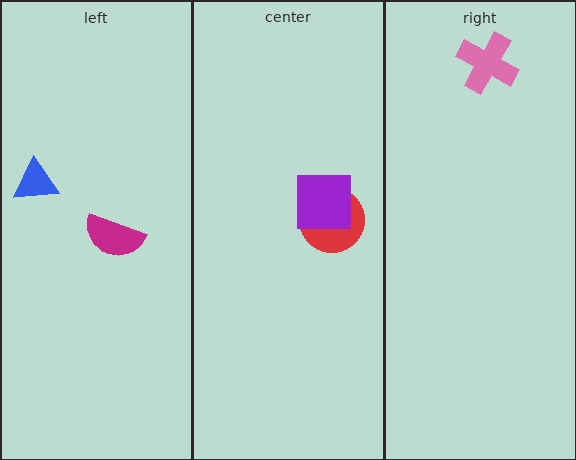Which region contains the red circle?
The center region.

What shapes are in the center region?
The red circle, the purple square.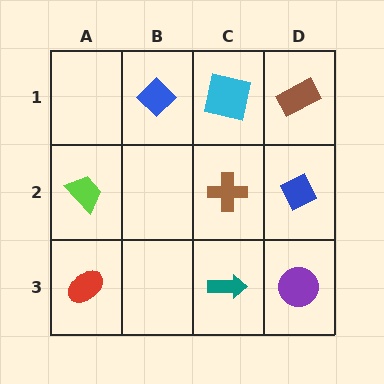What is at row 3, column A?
A red ellipse.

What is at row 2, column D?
A blue diamond.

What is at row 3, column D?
A purple circle.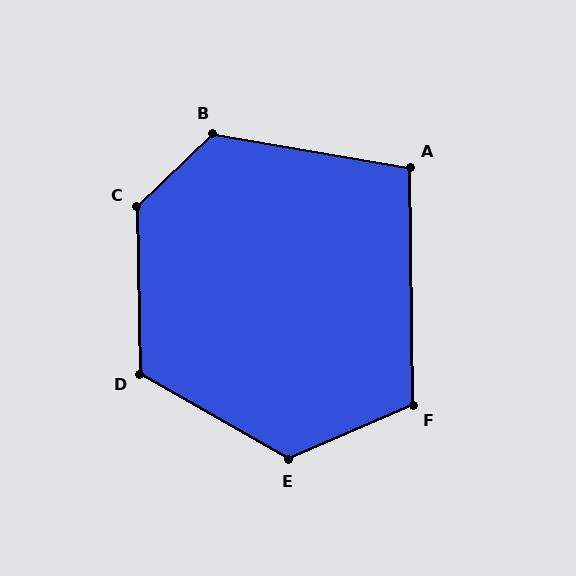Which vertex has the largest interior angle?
C, at approximately 133 degrees.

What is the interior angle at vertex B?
Approximately 126 degrees (obtuse).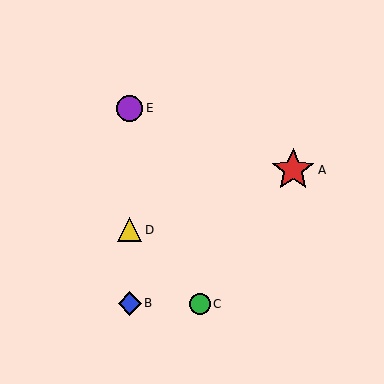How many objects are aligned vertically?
3 objects (B, D, E) are aligned vertically.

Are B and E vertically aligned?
Yes, both are at x≈130.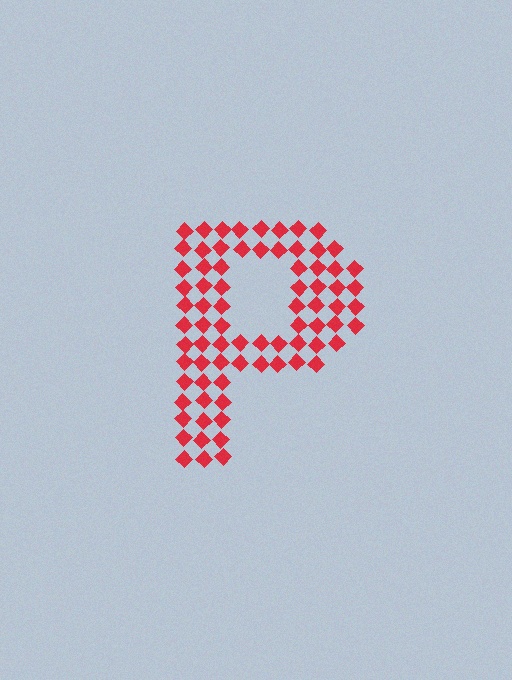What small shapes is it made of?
It is made of small diamonds.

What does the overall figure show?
The overall figure shows the letter P.